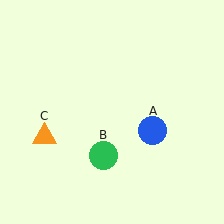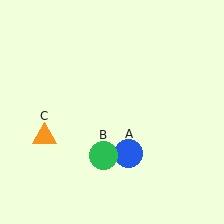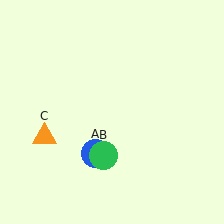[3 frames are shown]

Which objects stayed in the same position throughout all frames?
Green circle (object B) and orange triangle (object C) remained stationary.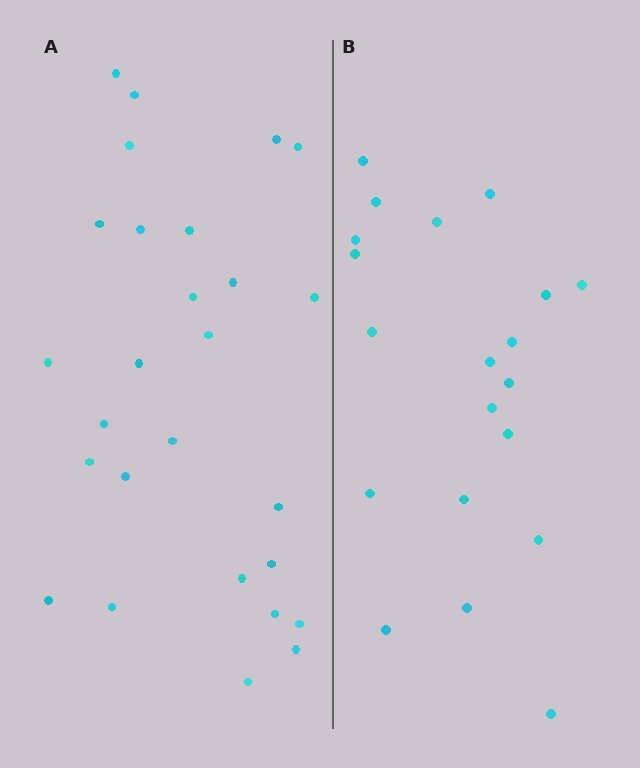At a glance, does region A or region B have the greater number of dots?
Region A (the left region) has more dots.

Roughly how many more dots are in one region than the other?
Region A has roughly 8 or so more dots than region B.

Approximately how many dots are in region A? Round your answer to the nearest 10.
About 30 dots. (The exact count is 27, which rounds to 30.)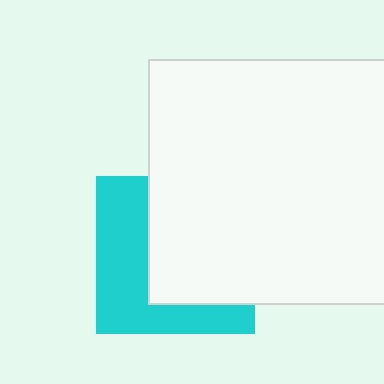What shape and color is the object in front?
The object in front is a white rectangle.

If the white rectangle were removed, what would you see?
You would see the complete cyan square.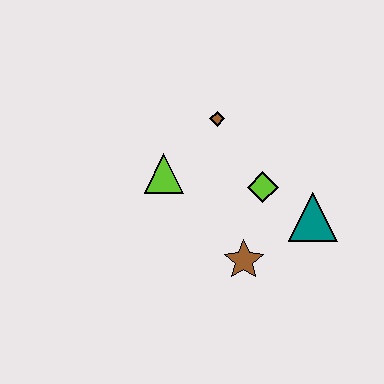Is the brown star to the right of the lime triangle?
Yes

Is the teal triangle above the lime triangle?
No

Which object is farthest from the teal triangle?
The lime triangle is farthest from the teal triangle.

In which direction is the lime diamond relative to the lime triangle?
The lime diamond is to the right of the lime triangle.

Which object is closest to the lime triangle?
The brown diamond is closest to the lime triangle.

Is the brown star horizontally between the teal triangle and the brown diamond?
Yes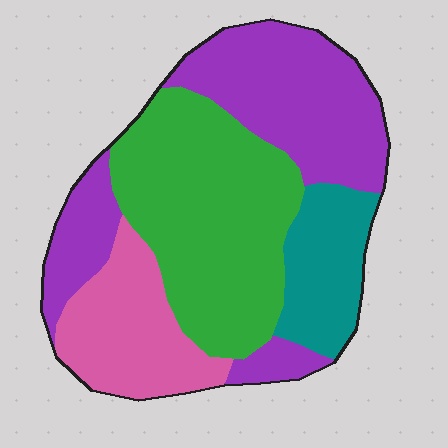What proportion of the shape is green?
Green takes up about three eighths (3/8) of the shape.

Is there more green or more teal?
Green.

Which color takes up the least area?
Teal, at roughly 15%.